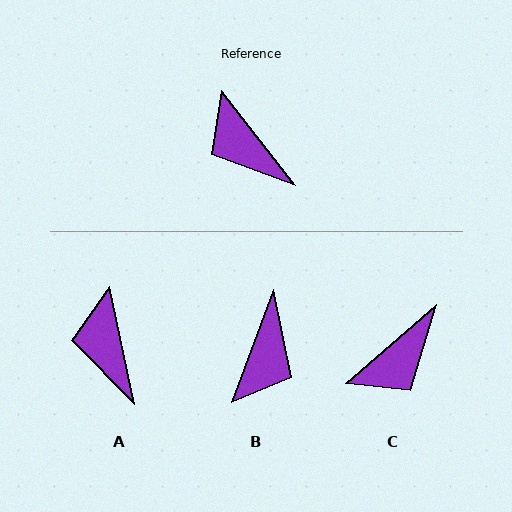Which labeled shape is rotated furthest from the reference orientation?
B, about 122 degrees away.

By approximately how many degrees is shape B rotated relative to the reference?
Approximately 122 degrees counter-clockwise.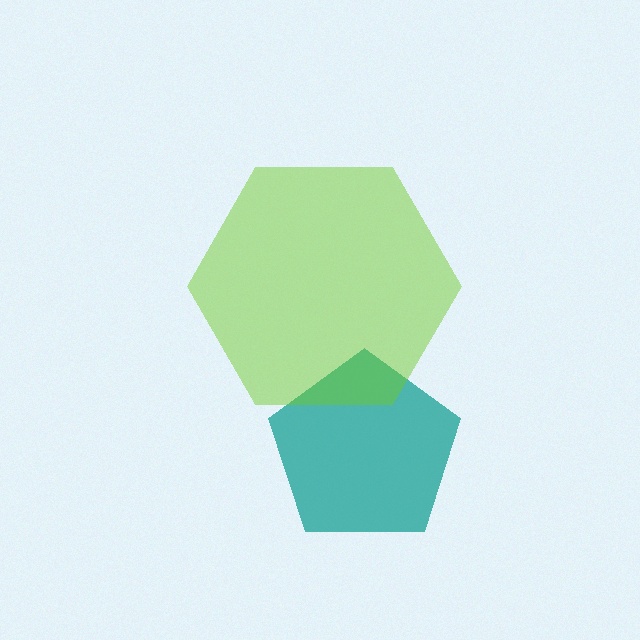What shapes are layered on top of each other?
The layered shapes are: a teal pentagon, a lime hexagon.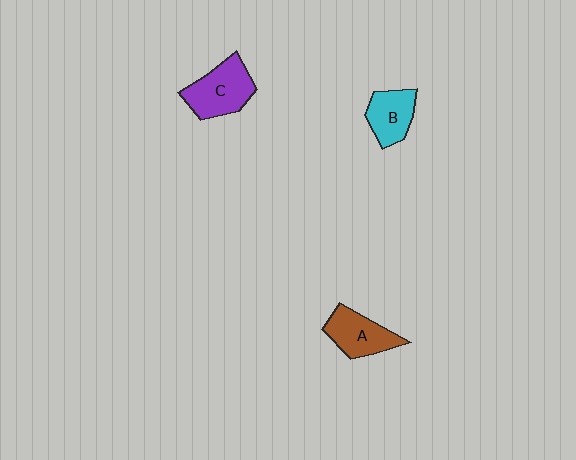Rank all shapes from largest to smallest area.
From largest to smallest: C (purple), A (brown), B (cyan).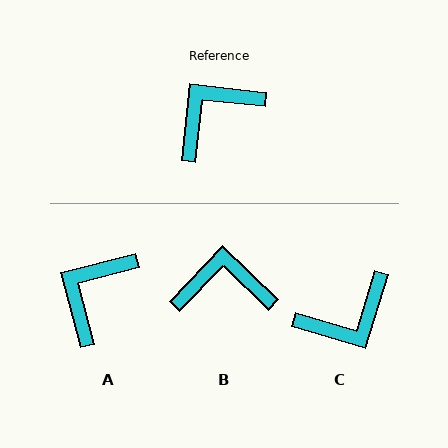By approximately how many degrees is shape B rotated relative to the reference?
Approximately 38 degrees clockwise.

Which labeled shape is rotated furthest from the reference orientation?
C, about 169 degrees away.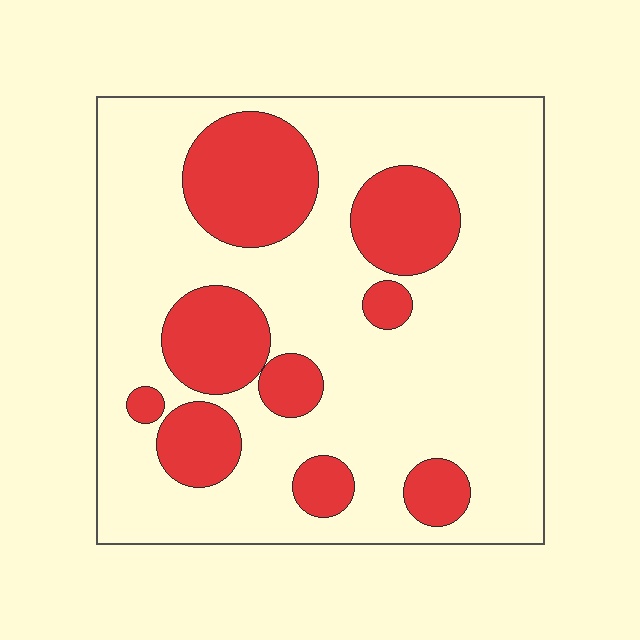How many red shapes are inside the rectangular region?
9.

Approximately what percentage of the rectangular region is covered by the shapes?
Approximately 25%.